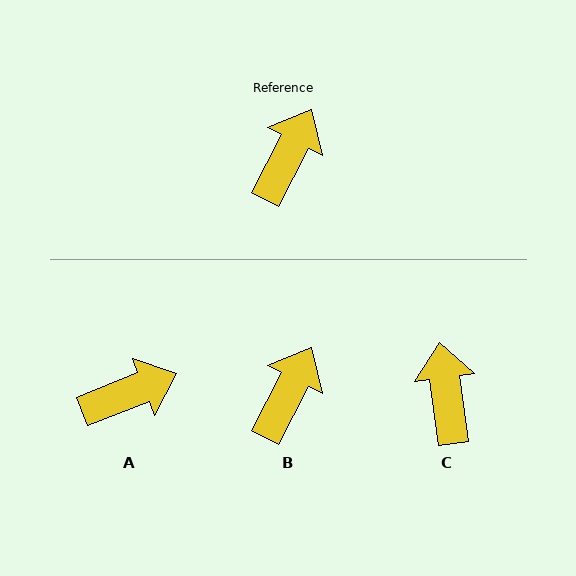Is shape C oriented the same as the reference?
No, it is off by about 35 degrees.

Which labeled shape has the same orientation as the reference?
B.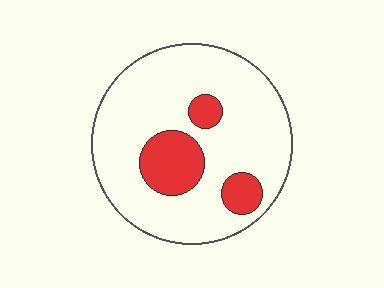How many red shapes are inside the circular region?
3.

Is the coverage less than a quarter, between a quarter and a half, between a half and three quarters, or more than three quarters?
Less than a quarter.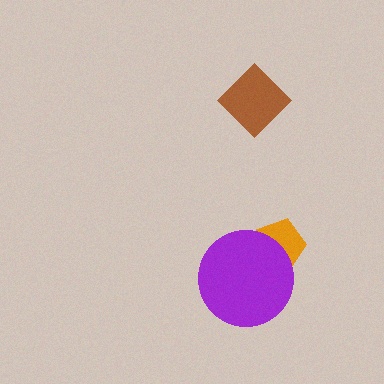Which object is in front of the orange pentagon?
The purple circle is in front of the orange pentagon.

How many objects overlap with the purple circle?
1 object overlaps with the purple circle.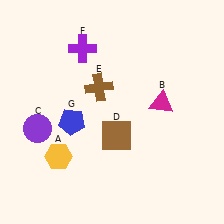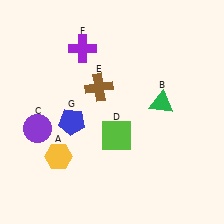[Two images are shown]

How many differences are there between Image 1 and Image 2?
There are 2 differences between the two images.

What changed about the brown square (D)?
In Image 1, D is brown. In Image 2, it changed to lime.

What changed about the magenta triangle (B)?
In Image 1, B is magenta. In Image 2, it changed to green.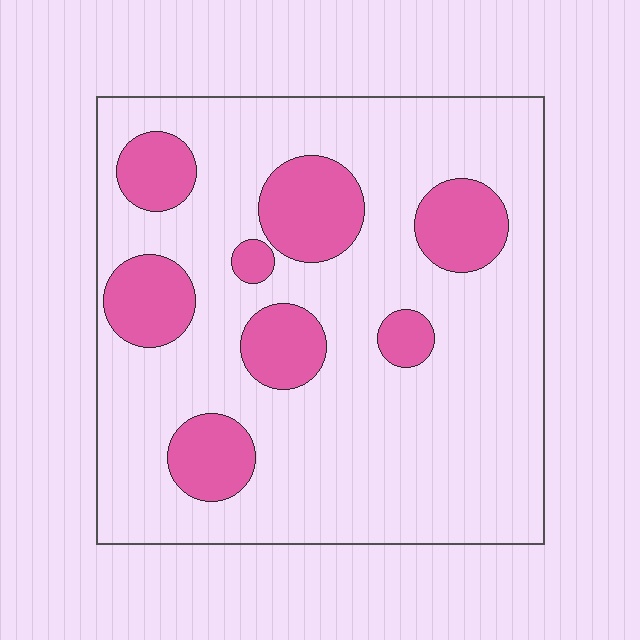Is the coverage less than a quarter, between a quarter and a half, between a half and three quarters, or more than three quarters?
Less than a quarter.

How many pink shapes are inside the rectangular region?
8.